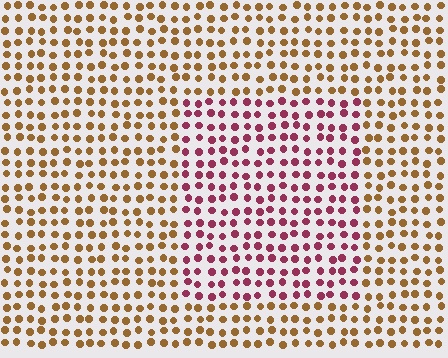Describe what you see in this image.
The image is filled with small brown elements in a uniform arrangement. A rectangle-shaped region is visible where the elements are tinted to a slightly different hue, forming a subtle color boundary.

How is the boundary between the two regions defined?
The boundary is defined purely by a slight shift in hue (about 58 degrees). Spacing, size, and orientation are identical on both sides.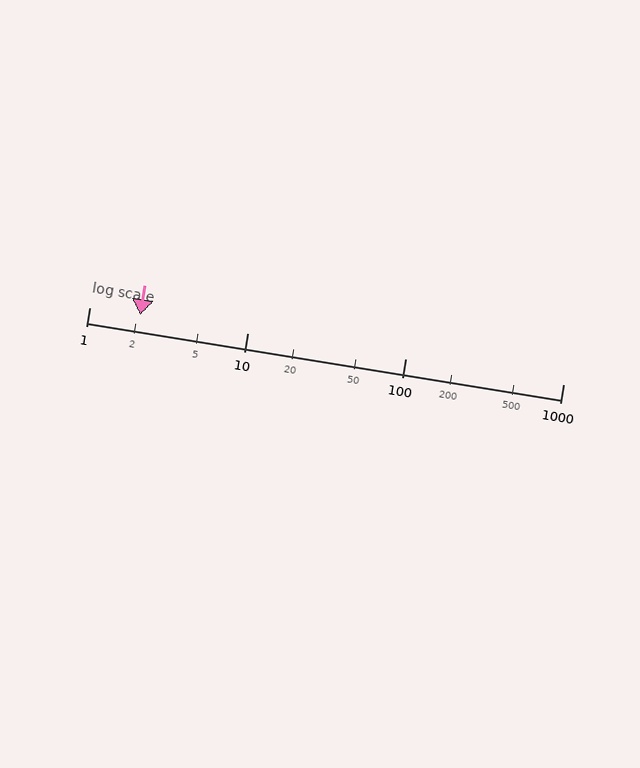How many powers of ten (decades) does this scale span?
The scale spans 3 decades, from 1 to 1000.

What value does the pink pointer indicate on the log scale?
The pointer indicates approximately 2.1.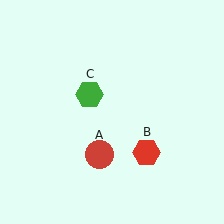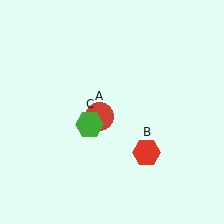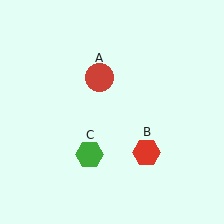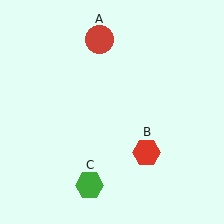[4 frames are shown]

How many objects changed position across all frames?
2 objects changed position: red circle (object A), green hexagon (object C).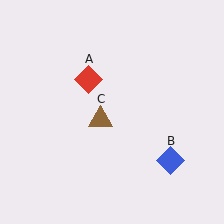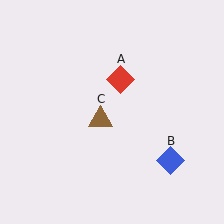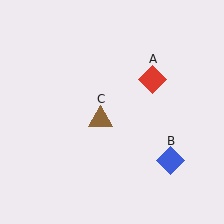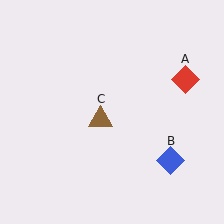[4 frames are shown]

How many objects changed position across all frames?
1 object changed position: red diamond (object A).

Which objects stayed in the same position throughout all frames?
Blue diamond (object B) and brown triangle (object C) remained stationary.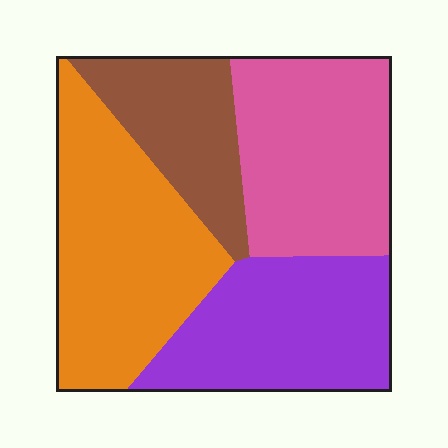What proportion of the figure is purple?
Purple covers about 25% of the figure.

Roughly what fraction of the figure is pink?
Pink covers around 25% of the figure.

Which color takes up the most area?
Orange, at roughly 30%.